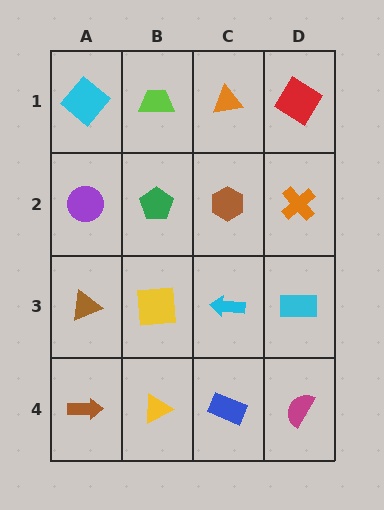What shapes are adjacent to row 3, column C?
A brown hexagon (row 2, column C), a blue rectangle (row 4, column C), a yellow square (row 3, column B), a cyan rectangle (row 3, column D).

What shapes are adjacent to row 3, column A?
A purple circle (row 2, column A), a brown arrow (row 4, column A), a yellow square (row 3, column B).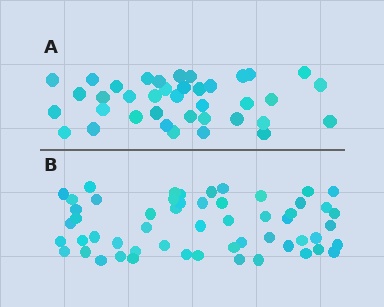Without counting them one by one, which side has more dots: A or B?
Region B (the bottom region) has more dots.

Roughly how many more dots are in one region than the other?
Region B has approximately 15 more dots than region A.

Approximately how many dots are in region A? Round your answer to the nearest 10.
About 40 dots. (The exact count is 38, which rounds to 40.)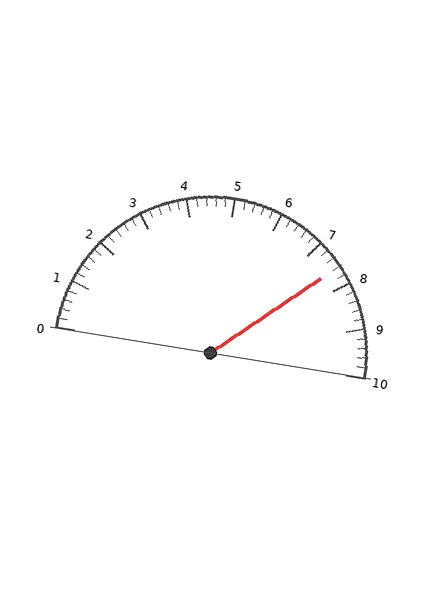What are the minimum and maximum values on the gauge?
The gauge ranges from 0 to 10.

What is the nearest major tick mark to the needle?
The nearest major tick mark is 8.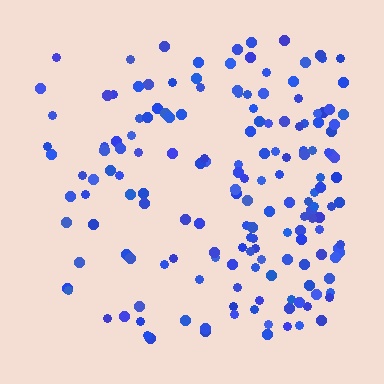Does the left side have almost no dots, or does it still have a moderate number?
Still a moderate number, just noticeably fewer than the right.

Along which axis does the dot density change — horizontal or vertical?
Horizontal.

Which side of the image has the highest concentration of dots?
The right.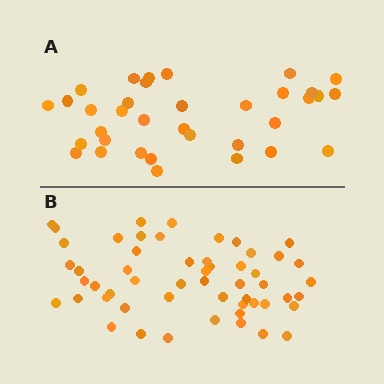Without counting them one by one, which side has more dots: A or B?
Region B (the bottom region) has more dots.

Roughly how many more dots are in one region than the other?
Region B has approximately 20 more dots than region A.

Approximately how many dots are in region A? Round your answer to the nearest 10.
About 40 dots. (The exact count is 35, which rounds to 40.)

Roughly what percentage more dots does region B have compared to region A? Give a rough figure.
About 55% more.